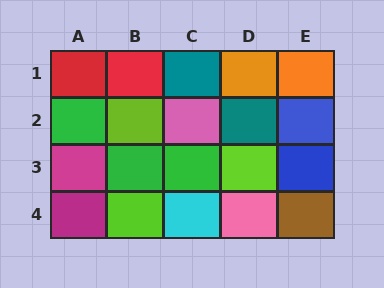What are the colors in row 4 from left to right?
Magenta, lime, cyan, pink, brown.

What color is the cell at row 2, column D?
Teal.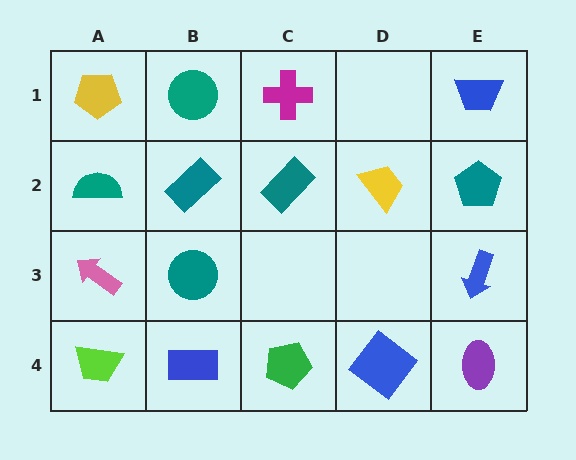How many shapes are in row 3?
3 shapes.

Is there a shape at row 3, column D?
No, that cell is empty.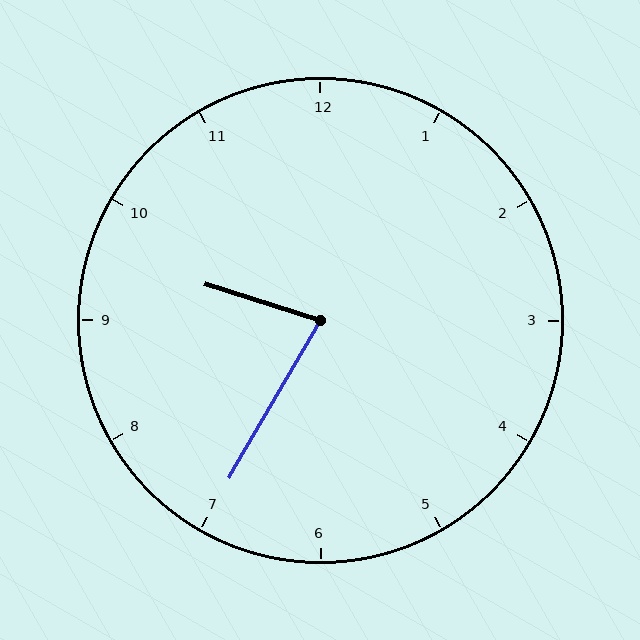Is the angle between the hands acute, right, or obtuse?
It is acute.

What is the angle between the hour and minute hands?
Approximately 78 degrees.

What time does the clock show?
9:35.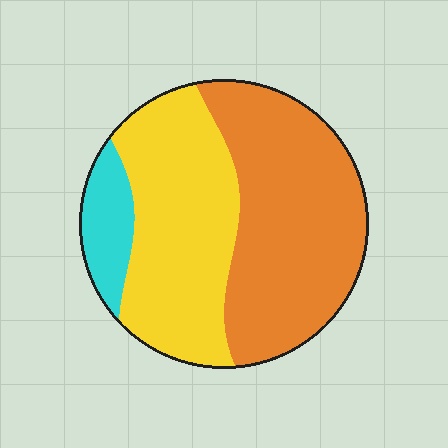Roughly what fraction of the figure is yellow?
Yellow covers 41% of the figure.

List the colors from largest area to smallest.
From largest to smallest: orange, yellow, cyan.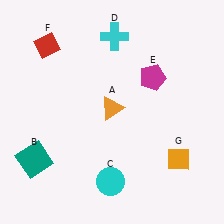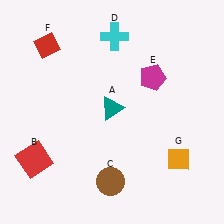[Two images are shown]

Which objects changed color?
A changed from orange to teal. B changed from teal to red. C changed from cyan to brown.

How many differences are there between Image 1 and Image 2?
There are 3 differences between the two images.